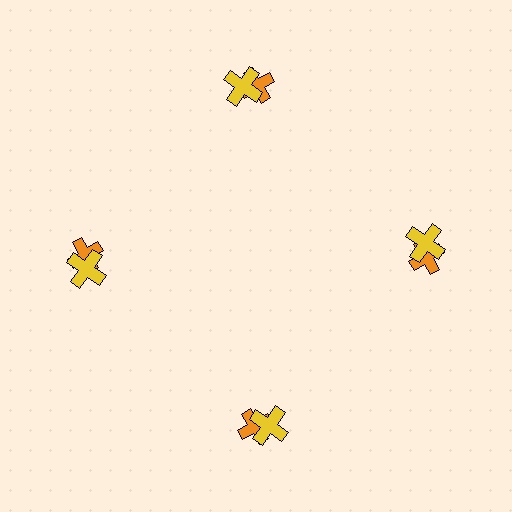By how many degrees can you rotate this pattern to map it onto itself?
The pattern maps onto itself every 90 degrees of rotation.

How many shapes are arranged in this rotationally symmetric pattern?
There are 8 shapes, arranged in 4 groups of 2.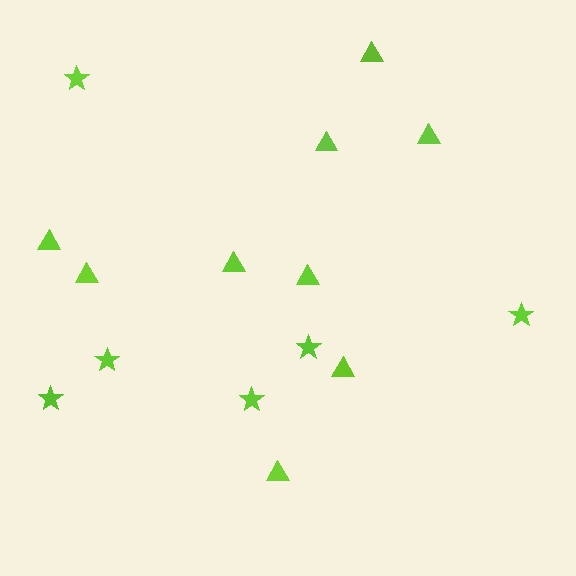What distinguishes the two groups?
There are 2 groups: one group of stars (6) and one group of triangles (9).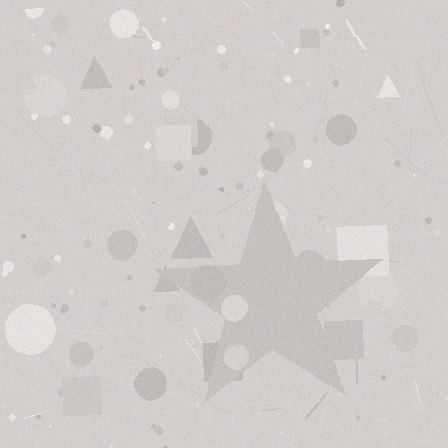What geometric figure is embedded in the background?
A star is embedded in the background.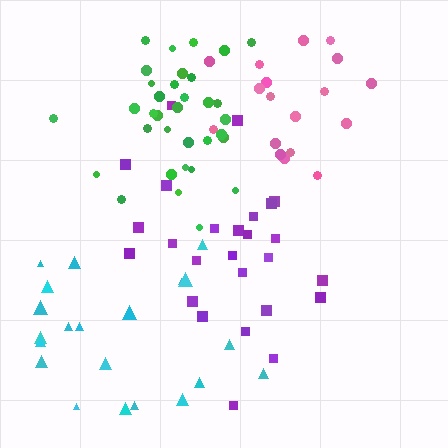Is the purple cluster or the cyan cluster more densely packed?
Purple.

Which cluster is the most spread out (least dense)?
Cyan.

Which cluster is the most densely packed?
Green.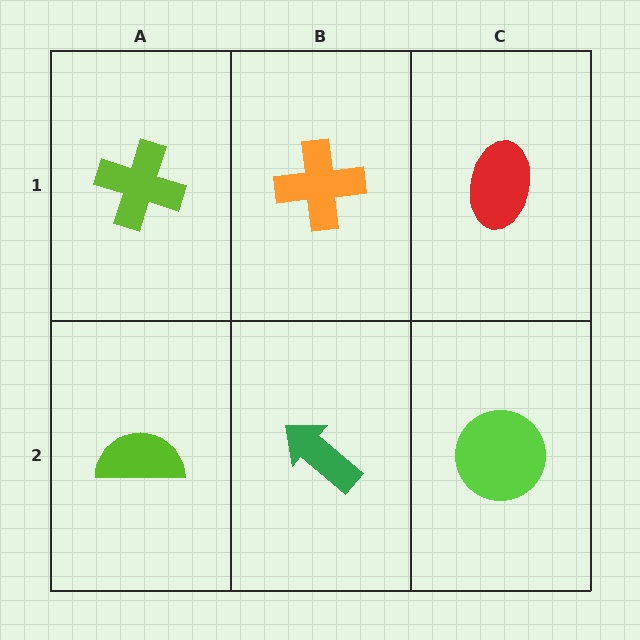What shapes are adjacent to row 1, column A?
A lime semicircle (row 2, column A), an orange cross (row 1, column B).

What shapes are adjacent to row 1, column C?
A lime circle (row 2, column C), an orange cross (row 1, column B).